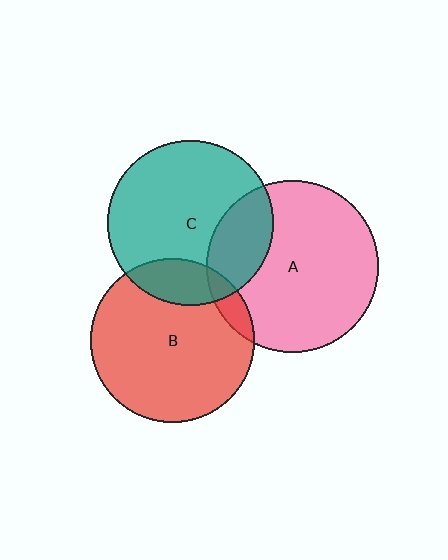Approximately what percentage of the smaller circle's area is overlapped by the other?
Approximately 10%.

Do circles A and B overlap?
Yes.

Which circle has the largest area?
Circle A (pink).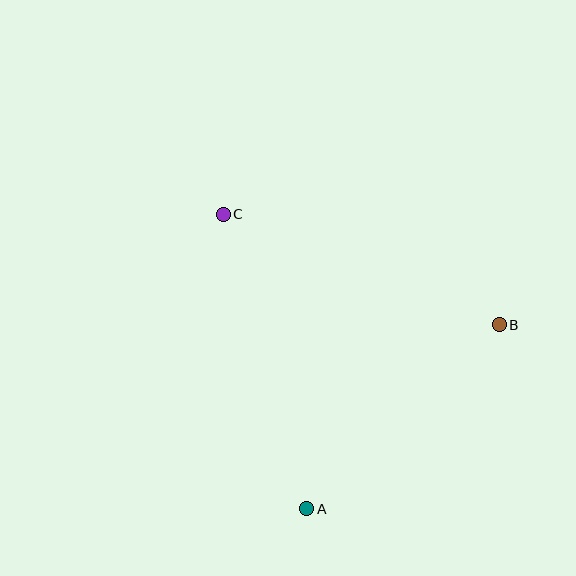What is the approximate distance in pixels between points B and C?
The distance between B and C is approximately 297 pixels.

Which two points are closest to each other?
Points A and B are closest to each other.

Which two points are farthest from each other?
Points A and C are farthest from each other.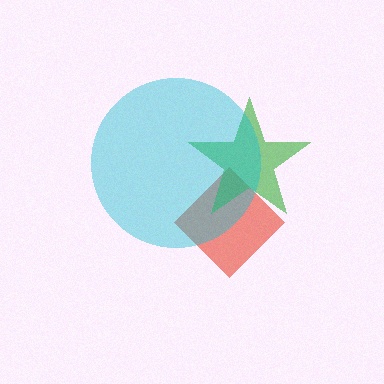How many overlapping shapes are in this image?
There are 3 overlapping shapes in the image.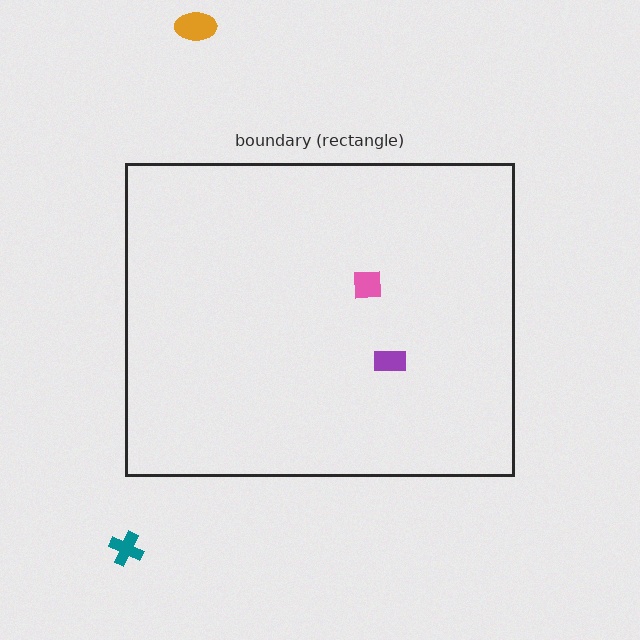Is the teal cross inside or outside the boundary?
Outside.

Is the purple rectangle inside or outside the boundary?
Inside.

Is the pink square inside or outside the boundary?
Inside.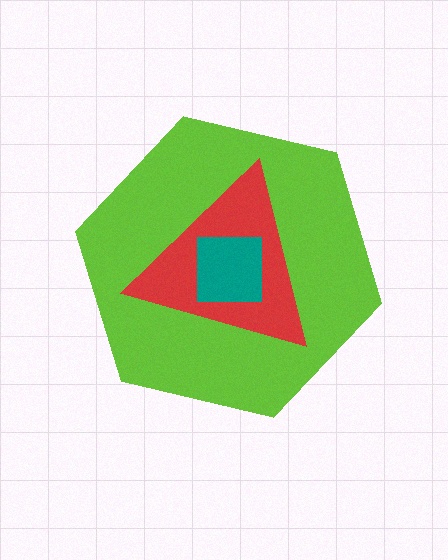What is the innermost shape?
The teal square.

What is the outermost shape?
The lime hexagon.